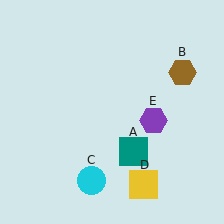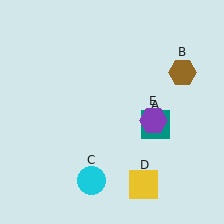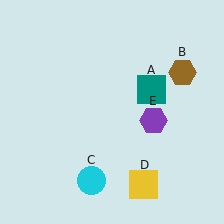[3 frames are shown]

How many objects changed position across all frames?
1 object changed position: teal square (object A).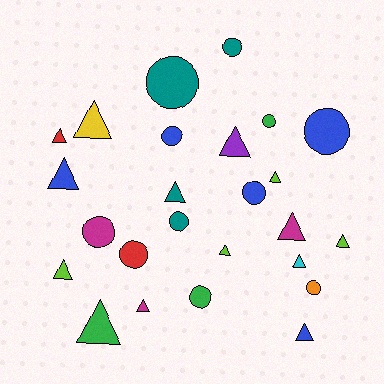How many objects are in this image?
There are 25 objects.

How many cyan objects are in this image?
There is 1 cyan object.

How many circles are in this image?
There are 11 circles.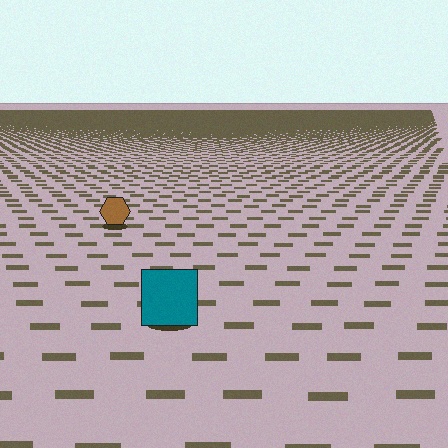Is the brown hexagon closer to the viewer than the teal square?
No. The teal square is closer — you can tell from the texture gradient: the ground texture is coarser near it.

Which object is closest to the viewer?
The teal square is closest. The texture marks near it are larger and more spread out.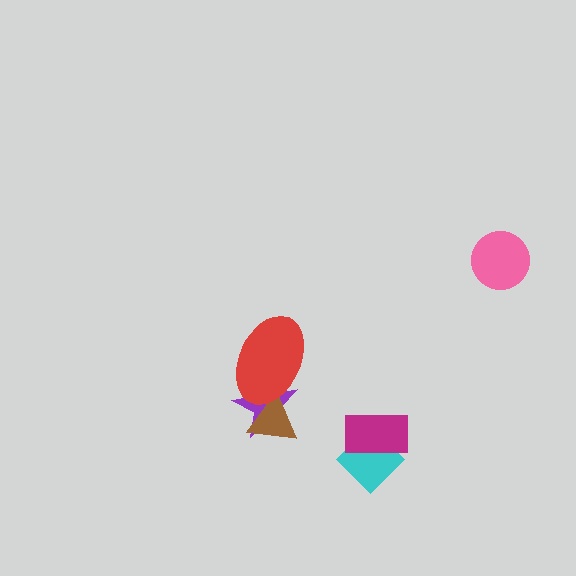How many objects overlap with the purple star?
2 objects overlap with the purple star.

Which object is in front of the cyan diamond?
The magenta rectangle is in front of the cyan diamond.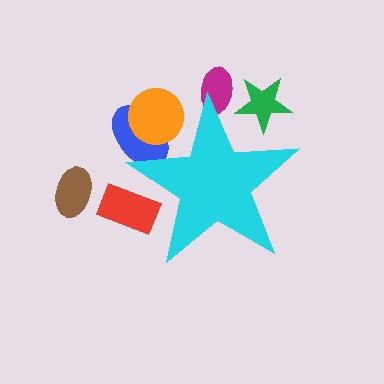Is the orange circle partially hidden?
Yes, the orange circle is partially hidden behind the cyan star.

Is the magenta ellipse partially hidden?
Yes, the magenta ellipse is partially hidden behind the cyan star.